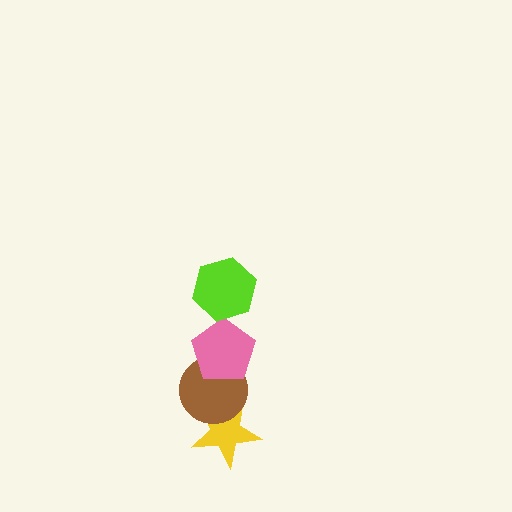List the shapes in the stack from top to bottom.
From top to bottom: the lime hexagon, the pink pentagon, the brown circle, the yellow star.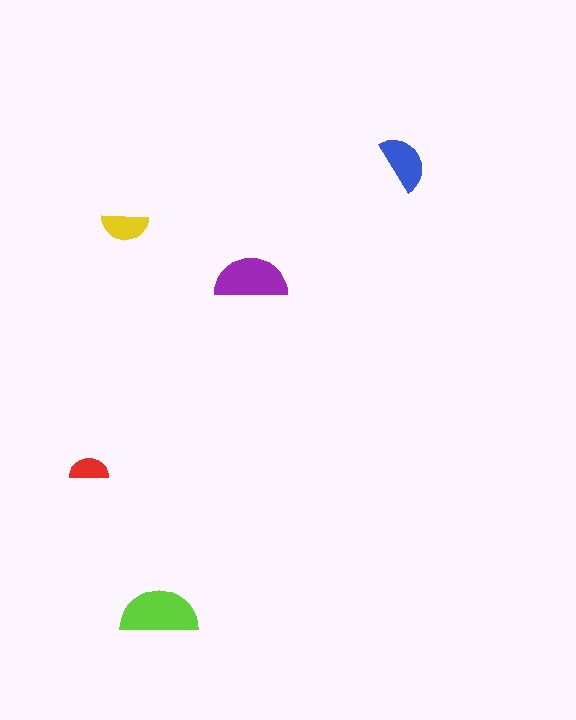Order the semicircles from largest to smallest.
the lime one, the purple one, the blue one, the yellow one, the red one.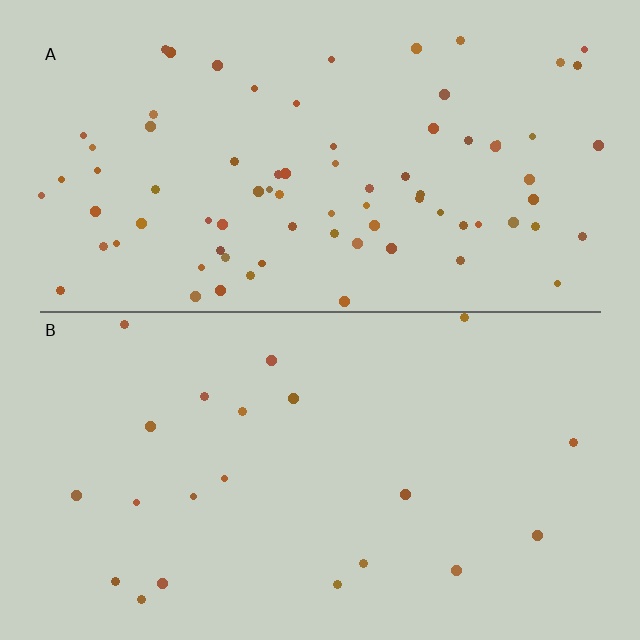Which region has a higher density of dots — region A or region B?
A (the top).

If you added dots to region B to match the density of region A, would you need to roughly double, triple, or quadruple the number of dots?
Approximately quadruple.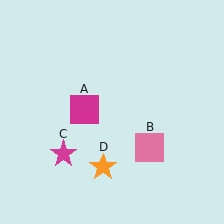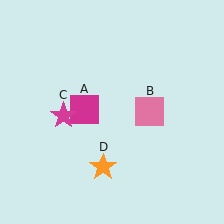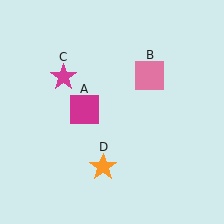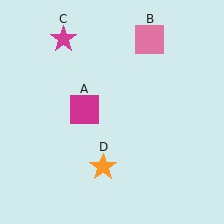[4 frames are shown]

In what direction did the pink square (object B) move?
The pink square (object B) moved up.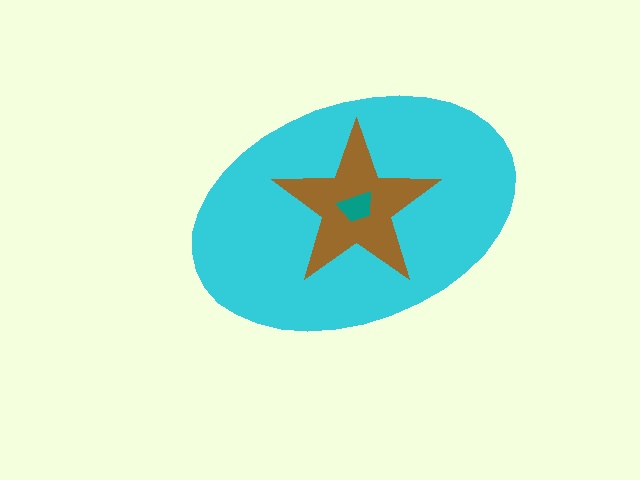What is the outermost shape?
The cyan ellipse.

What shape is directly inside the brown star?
The teal trapezoid.